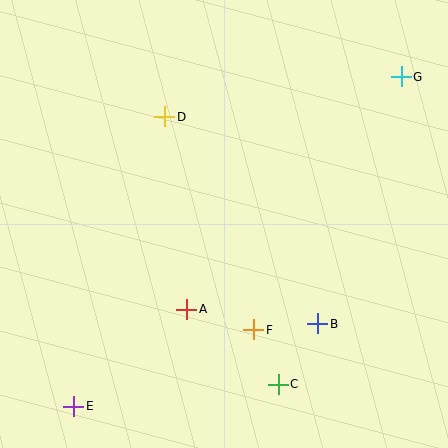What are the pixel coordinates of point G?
Point G is at (401, 77).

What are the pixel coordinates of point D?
Point D is at (165, 117).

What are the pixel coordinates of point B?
Point B is at (318, 324).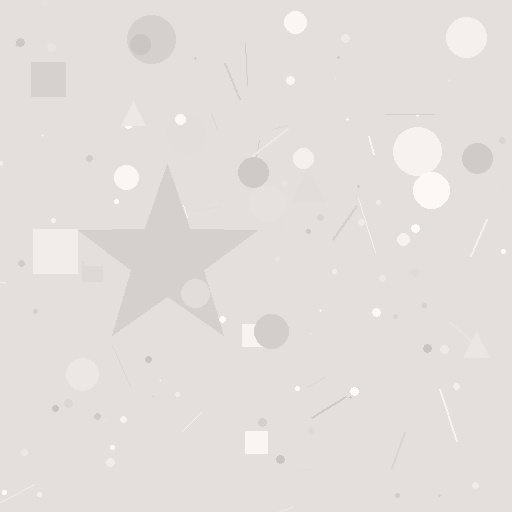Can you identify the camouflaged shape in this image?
The camouflaged shape is a star.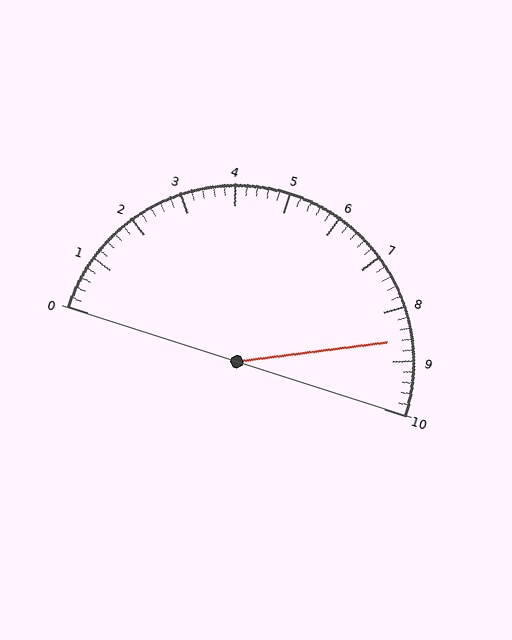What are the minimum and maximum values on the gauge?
The gauge ranges from 0 to 10.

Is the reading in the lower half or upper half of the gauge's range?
The reading is in the upper half of the range (0 to 10).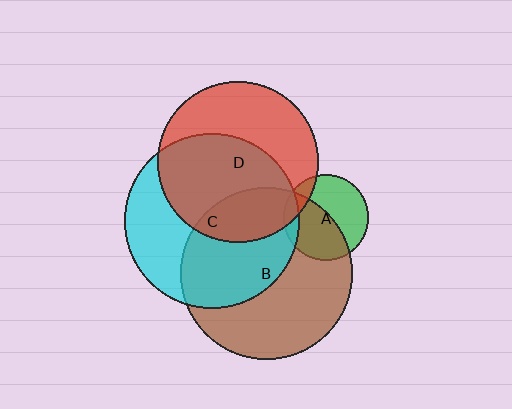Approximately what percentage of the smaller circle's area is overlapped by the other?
Approximately 10%.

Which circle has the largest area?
Circle C (cyan).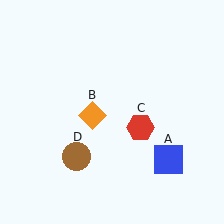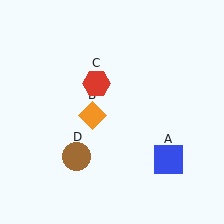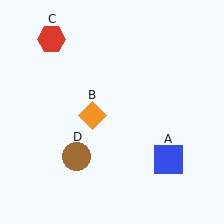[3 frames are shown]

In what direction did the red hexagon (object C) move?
The red hexagon (object C) moved up and to the left.